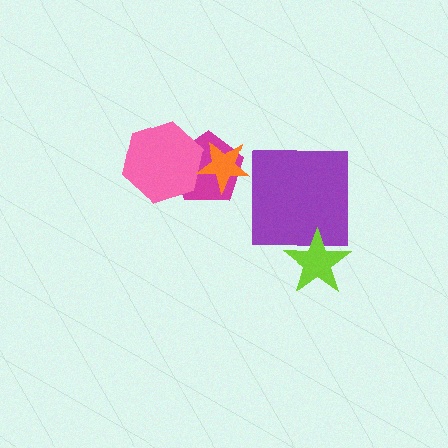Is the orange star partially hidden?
No, no other shape covers it.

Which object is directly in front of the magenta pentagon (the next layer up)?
The pink hexagon is directly in front of the magenta pentagon.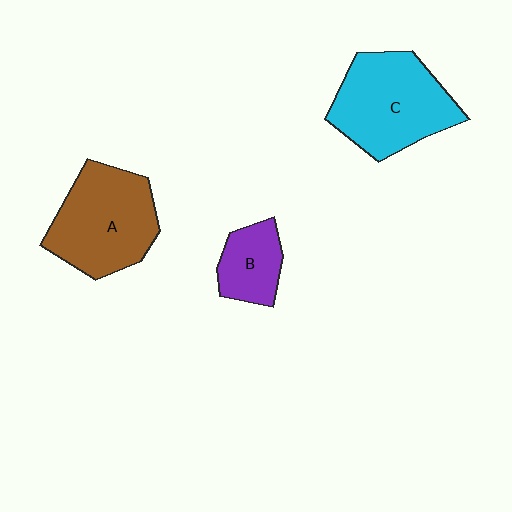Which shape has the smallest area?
Shape B (purple).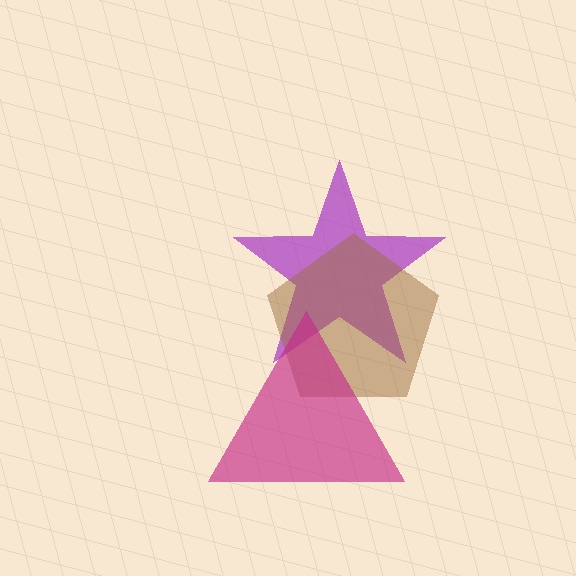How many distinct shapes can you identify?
There are 3 distinct shapes: a purple star, a brown pentagon, a magenta triangle.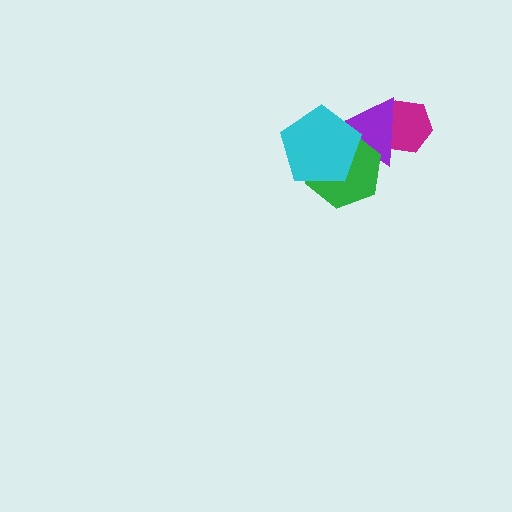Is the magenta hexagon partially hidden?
Yes, it is partially covered by another shape.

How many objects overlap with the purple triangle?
3 objects overlap with the purple triangle.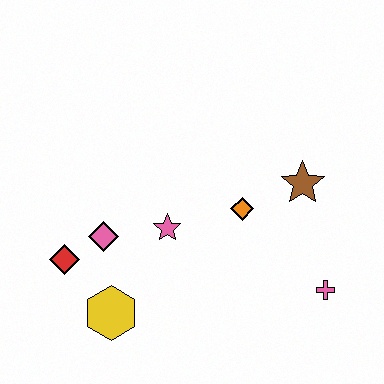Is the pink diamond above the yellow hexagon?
Yes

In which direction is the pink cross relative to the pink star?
The pink cross is to the right of the pink star.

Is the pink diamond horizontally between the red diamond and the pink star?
Yes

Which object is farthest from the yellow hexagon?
The brown star is farthest from the yellow hexagon.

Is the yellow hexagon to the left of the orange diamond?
Yes